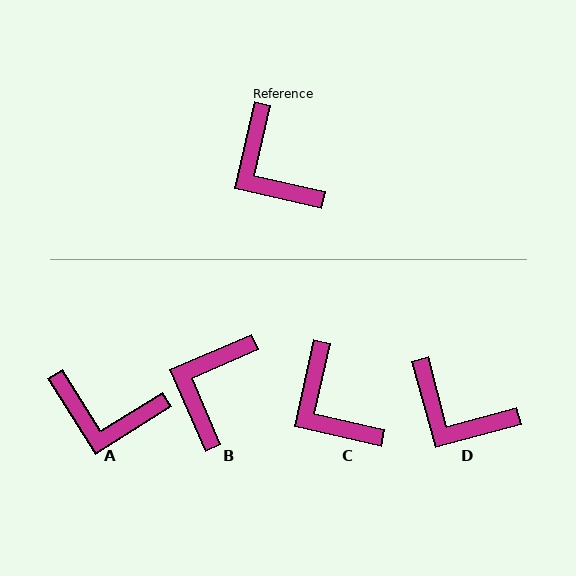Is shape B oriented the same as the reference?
No, it is off by about 54 degrees.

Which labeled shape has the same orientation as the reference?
C.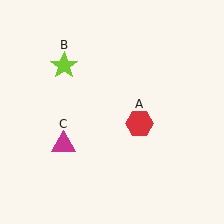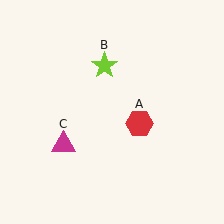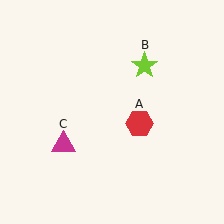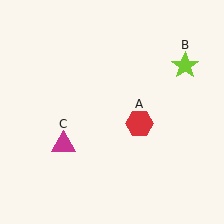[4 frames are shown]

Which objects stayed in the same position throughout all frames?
Red hexagon (object A) and magenta triangle (object C) remained stationary.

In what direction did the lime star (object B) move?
The lime star (object B) moved right.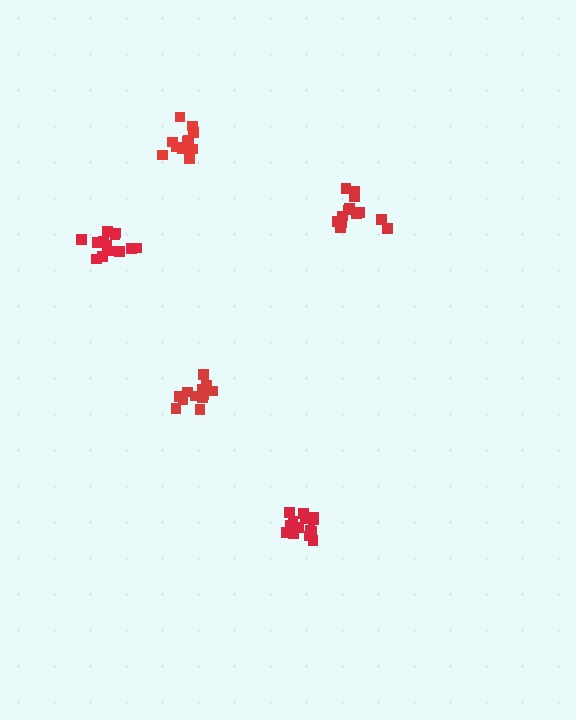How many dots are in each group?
Group 1: 13 dots, Group 2: 15 dots, Group 3: 12 dots, Group 4: 13 dots, Group 5: 12 dots (65 total).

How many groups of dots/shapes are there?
There are 5 groups.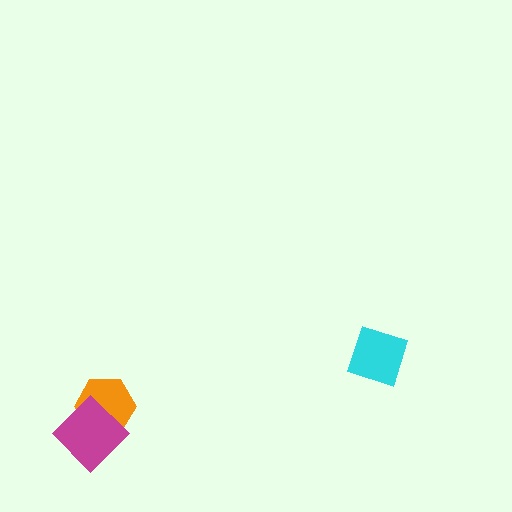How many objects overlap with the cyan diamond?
0 objects overlap with the cyan diamond.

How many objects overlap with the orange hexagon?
1 object overlaps with the orange hexagon.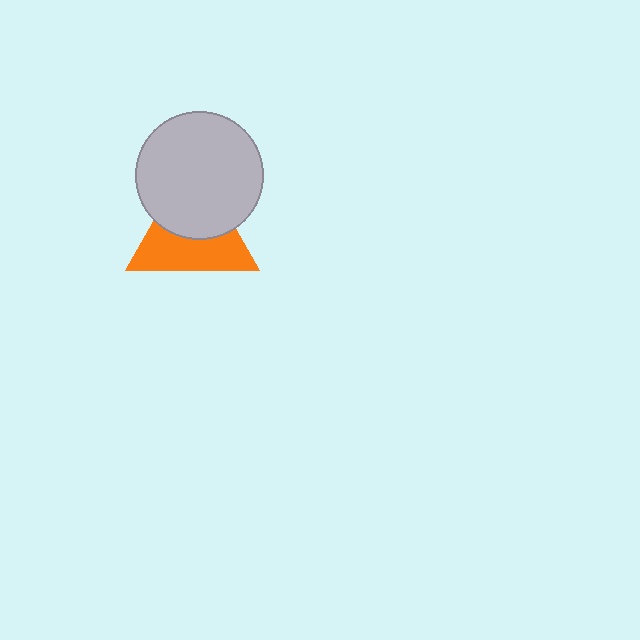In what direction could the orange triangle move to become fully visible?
The orange triangle could move down. That would shift it out from behind the light gray circle entirely.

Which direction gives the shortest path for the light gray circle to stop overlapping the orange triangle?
Moving up gives the shortest separation.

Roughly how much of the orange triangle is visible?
About half of it is visible (roughly 53%).